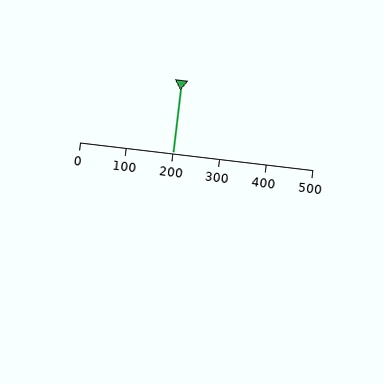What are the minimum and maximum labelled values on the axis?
The axis runs from 0 to 500.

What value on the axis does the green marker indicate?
The marker indicates approximately 200.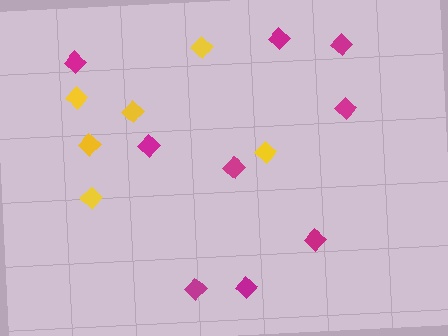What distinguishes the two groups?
There are 2 groups: one group of yellow diamonds (6) and one group of magenta diamonds (9).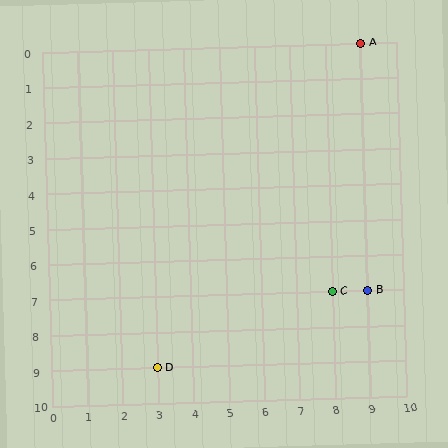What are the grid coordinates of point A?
Point A is at grid coordinates (9, 0).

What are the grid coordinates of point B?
Point B is at grid coordinates (9, 7).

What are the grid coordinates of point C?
Point C is at grid coordinates (8, 7).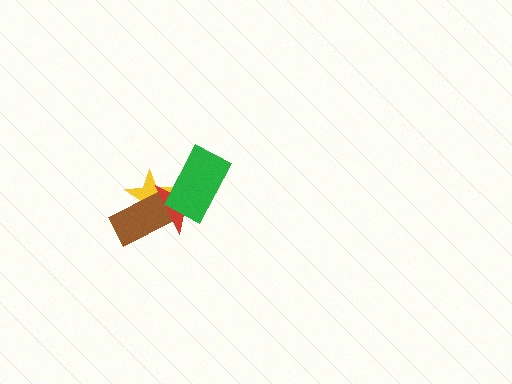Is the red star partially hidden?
Yes, it is partially covered by another shape.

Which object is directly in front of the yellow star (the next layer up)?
The red star is directly in front of the yellow star.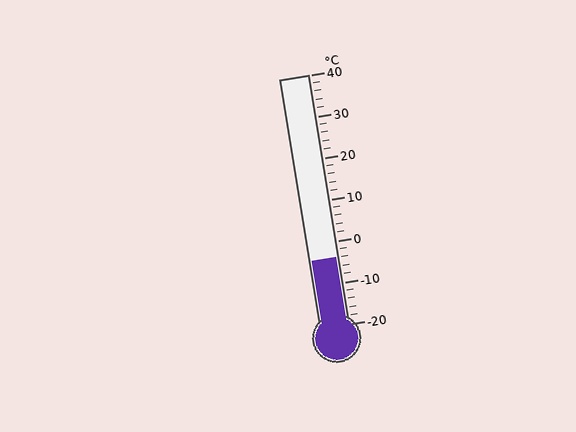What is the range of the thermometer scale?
The thermometer scale ranges from -20°C to 40°C.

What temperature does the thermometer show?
The thermometer shows approximately -4°C.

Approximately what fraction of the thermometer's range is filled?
The thermometer is filled to approximately 25% of its range.